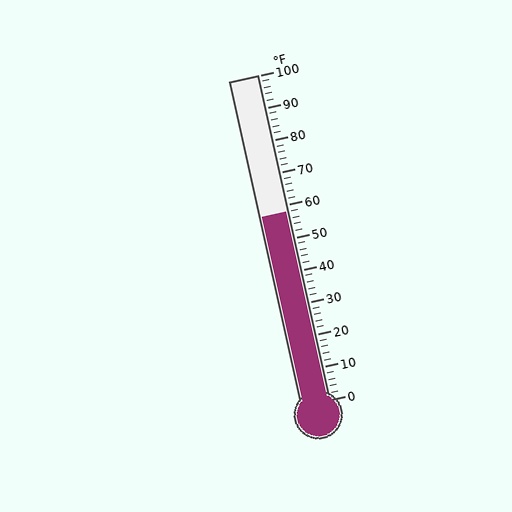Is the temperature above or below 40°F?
The temperature is above 40°F.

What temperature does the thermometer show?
The thermometer shows approximately 58°F.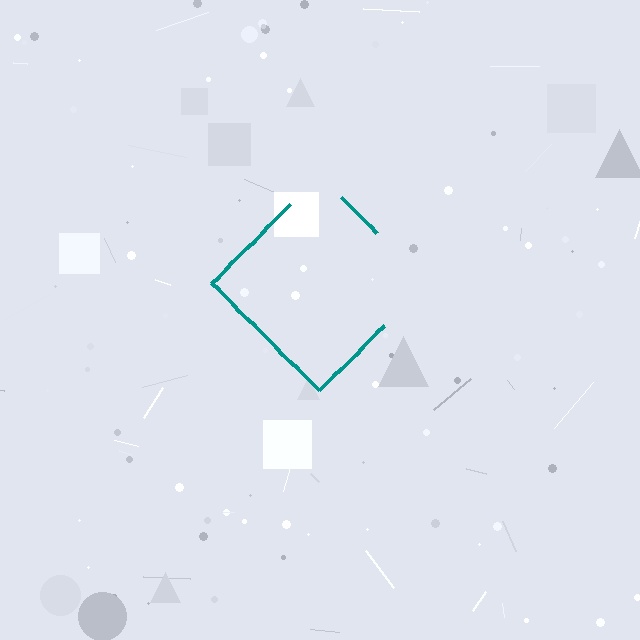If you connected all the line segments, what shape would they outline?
They would outline a diamond.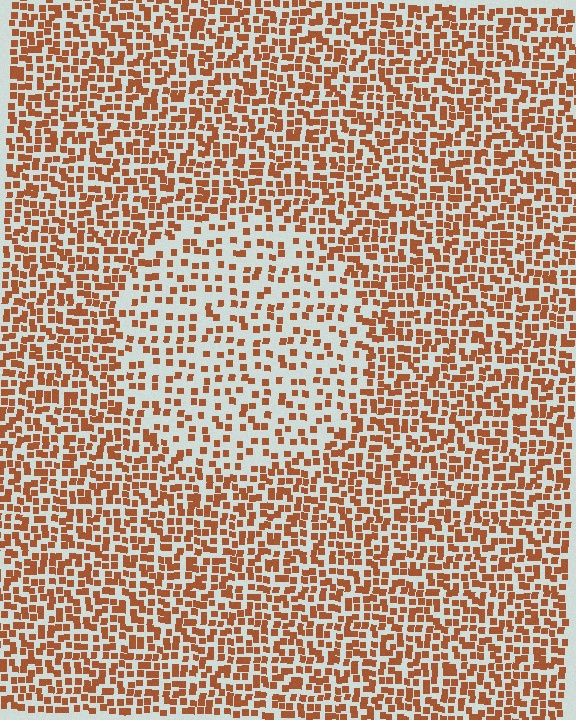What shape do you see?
I see a circle.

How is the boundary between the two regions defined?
The boundary is defined by a change in element density (approximately 1.9x ratio). All elements are the same color, size, and shape.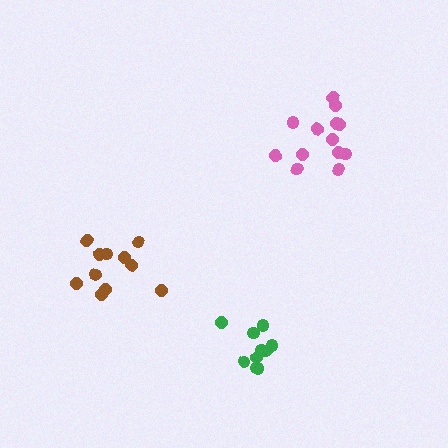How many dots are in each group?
Group 1: 11 dots, Group 2: 13 dots, Group 3: 10 dots (34 total).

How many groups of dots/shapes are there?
There are 3 groups.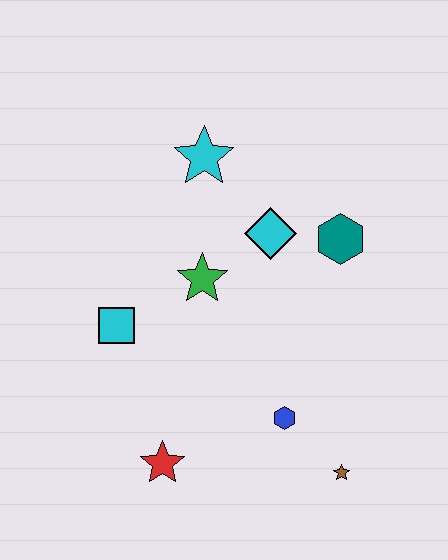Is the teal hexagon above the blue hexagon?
Yes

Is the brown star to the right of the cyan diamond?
Yes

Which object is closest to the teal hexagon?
The cyan diamond is closest to the teal hexagon.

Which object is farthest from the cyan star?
The brown star is farthest from the cyan star.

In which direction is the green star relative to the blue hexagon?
The green star is above the blue hexagon.